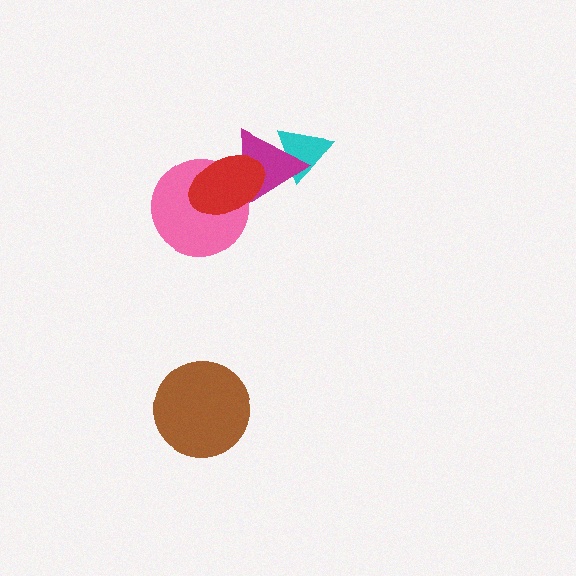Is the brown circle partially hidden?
No, no other shape covers it.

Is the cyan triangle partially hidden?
Yes, it is partially covered by another shape.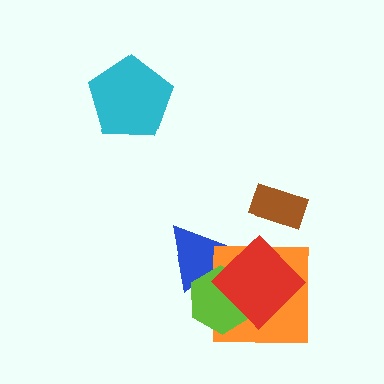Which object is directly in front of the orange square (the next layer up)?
The lime hexagon is directly in front of the orange square.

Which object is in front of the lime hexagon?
The red diamond is in front of the lime hexagon.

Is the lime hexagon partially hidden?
Yes, it is partially covered by another shape.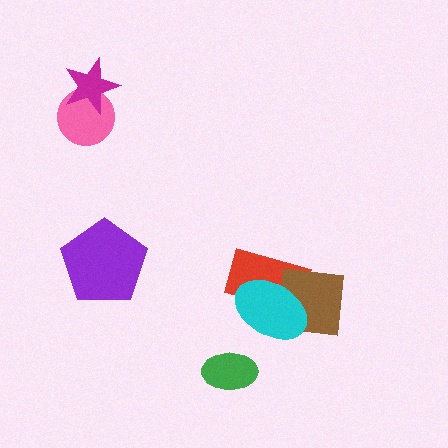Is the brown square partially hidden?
Yes, it is partially covered by another shape.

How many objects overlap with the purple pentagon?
0 objects overlap with the purple pentagon.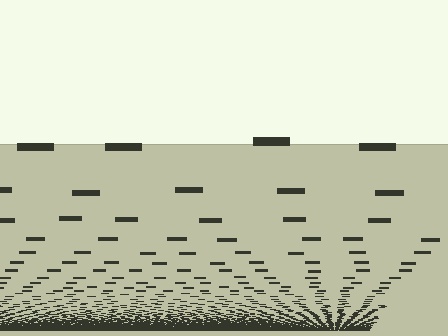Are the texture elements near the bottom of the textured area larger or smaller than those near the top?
Smaller. The gradient is inverted — elements near the bottom are smaller and denser.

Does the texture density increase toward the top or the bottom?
Density increases toward the bottom.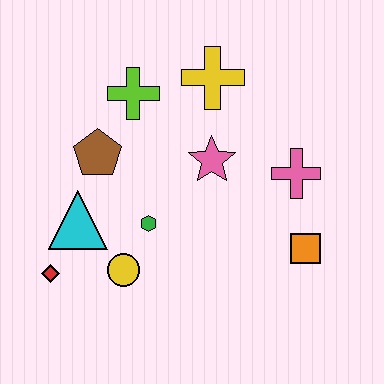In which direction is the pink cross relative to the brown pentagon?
The pink cross is to the right of the brown pentagon.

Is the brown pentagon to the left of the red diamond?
No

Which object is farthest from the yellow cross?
The red diamond is farthest from the yellow cross.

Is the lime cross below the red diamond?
No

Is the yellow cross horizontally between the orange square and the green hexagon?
Yes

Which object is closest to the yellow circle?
The green hexagon is closest to the yellow circle.